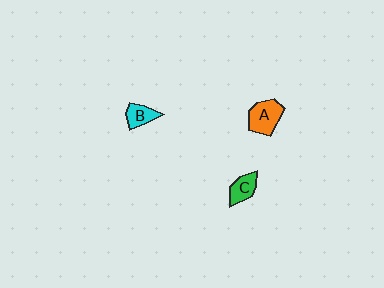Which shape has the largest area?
Shape A (orange).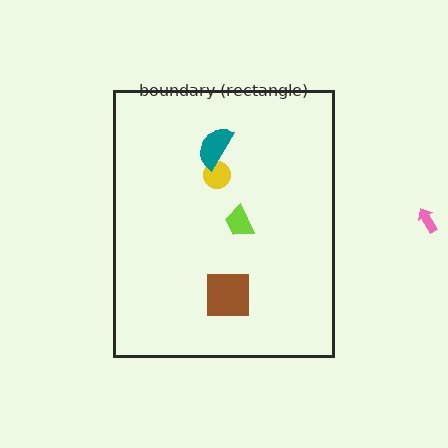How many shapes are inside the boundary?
4 inside, 1 outside.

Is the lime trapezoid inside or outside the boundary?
Inside.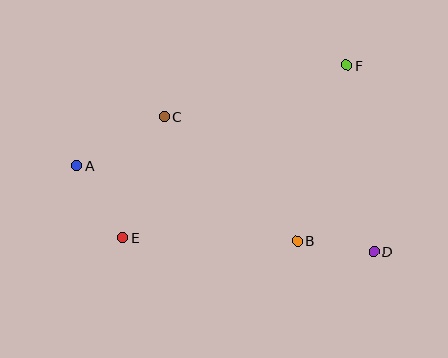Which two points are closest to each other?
Points B and D are closest to each other.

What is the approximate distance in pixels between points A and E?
The distance between A and E is approximately 85 pixels.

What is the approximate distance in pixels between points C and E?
The distance between C and E is approximately 128 pixels.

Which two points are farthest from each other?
Points A and D are farthest from each other.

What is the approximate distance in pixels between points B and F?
The distance between B and F is approximately 182 pixels.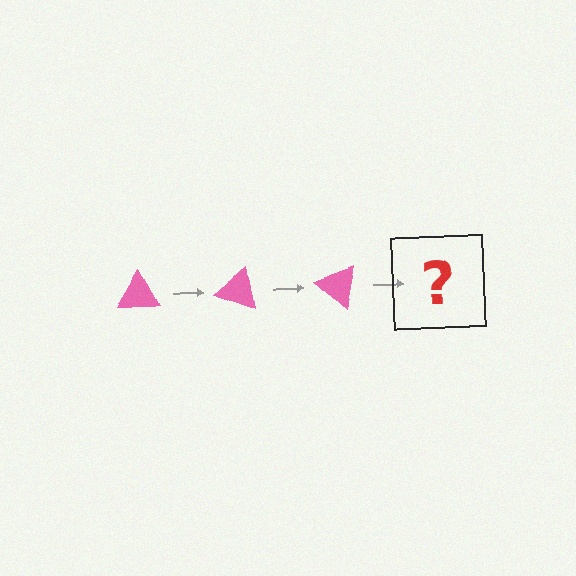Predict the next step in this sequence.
The next step is a pink triangle rotated 60 degrees.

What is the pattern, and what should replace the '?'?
The pattern is that the triangle rotates 20 degrees each step. The '?' should be a pink triangle rotated 60 degrees.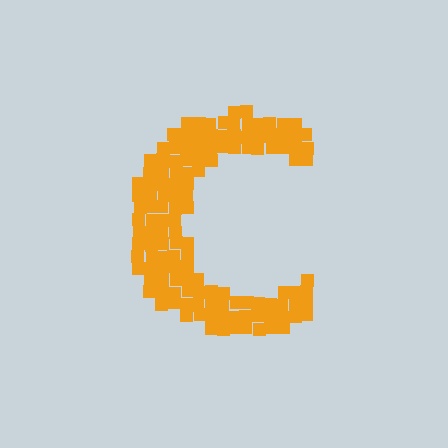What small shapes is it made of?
It is made of small squares.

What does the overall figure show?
The overall figure shows the letter C.